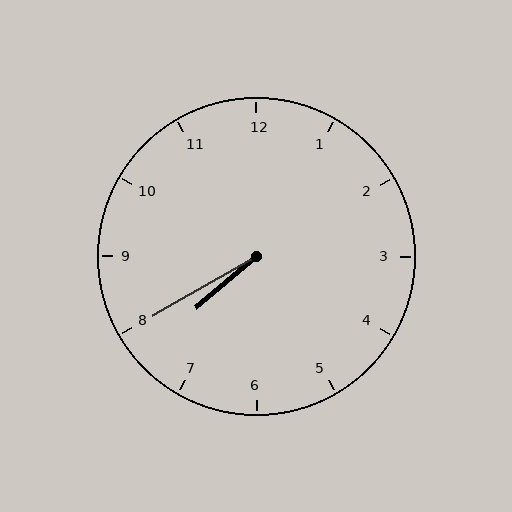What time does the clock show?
7:40.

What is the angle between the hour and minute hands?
Approximately 10 degrees.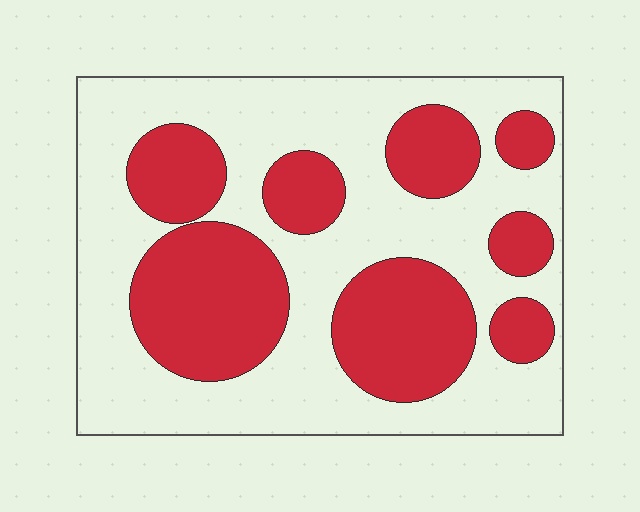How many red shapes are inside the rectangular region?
8.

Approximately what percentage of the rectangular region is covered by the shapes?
Approximately 40%.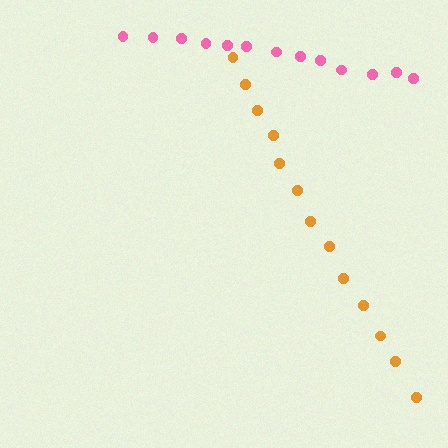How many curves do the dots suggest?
There are 2 distinct paths.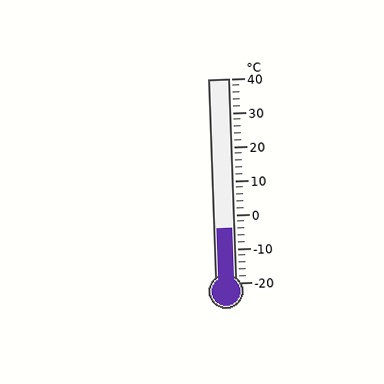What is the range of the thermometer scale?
The thermometer scale ranges from -20°C to 40°C.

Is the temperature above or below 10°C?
The temperature is below 10°C.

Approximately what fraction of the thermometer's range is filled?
The thermometer is filled to approximately 25% of its range.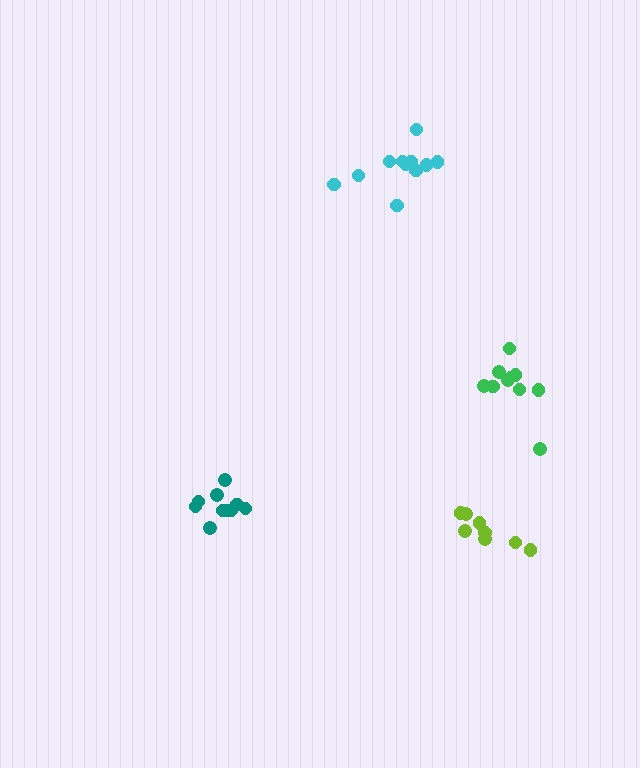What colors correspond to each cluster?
The clusters are colored: lime, teal, cyan, green.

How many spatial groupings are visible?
There are 4 spatial groupings.